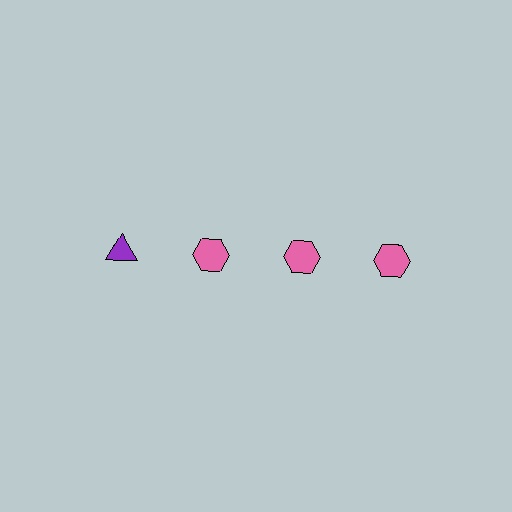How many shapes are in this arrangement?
There are 4 shapes arranged in a grid pattern.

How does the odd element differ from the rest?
It differs in both color (purple instead of pink) and shape (triangle instead of hexagon).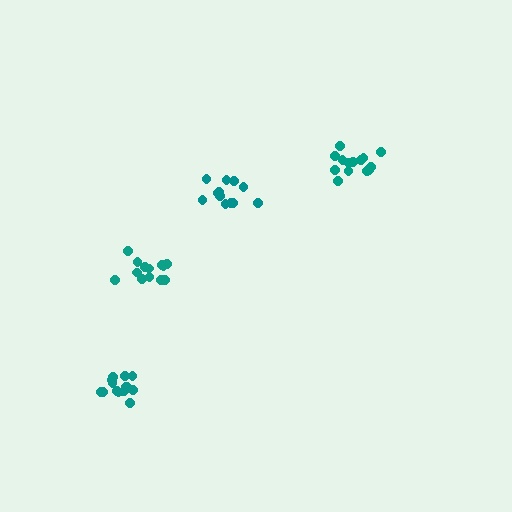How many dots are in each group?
Group 1: 15 dots, Group 2: 15 dots, Group 3: 13 dots, Group 4: 14 dots (57 total).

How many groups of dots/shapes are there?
There are 4 groups.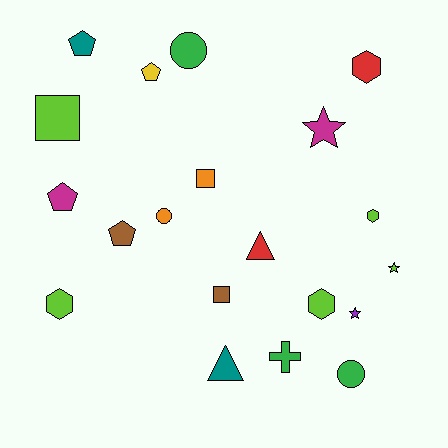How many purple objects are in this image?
There is 1 purple object.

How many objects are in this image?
There are 20 objects.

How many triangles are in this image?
There are 2 triangles.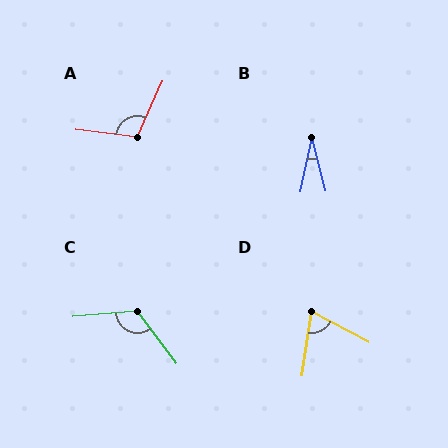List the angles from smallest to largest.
B (26°), D (71°), A (107°), C (122°).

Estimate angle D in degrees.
Approximately 71 degrees.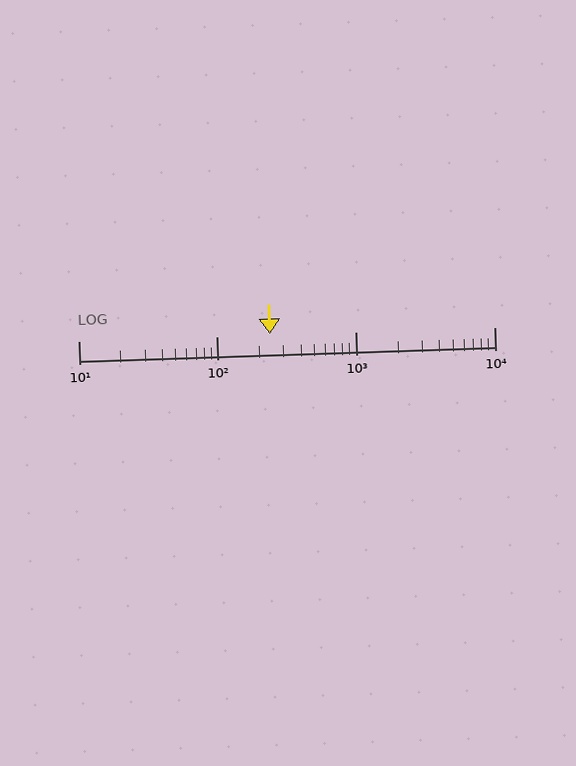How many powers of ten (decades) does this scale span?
The scale spans 3 decades, from 10 to 10000.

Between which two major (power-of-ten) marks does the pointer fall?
The pointer is between 100 and 1000.